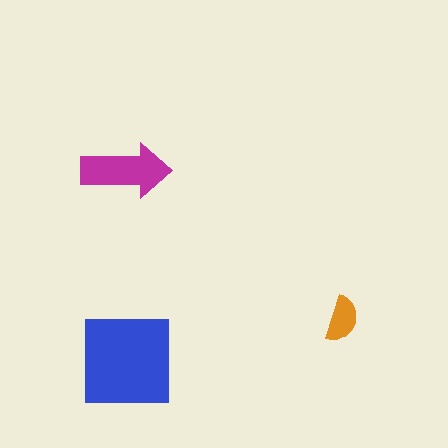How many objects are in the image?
There are 3 objects in the image.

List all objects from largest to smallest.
The blue square, the magenta arrow, the orange semicircle.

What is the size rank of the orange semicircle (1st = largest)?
3rd.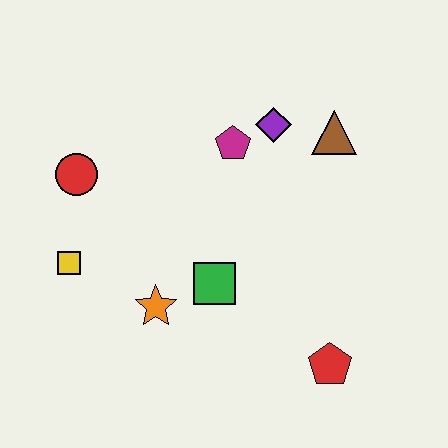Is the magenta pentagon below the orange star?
No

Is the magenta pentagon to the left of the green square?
No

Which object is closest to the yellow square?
The red circle is closest to the yellow square.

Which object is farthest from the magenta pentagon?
The red pentagon is farthest from the magenta pentagon.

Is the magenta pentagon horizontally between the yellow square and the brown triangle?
Yes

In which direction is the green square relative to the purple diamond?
The green square is below the purple diamond.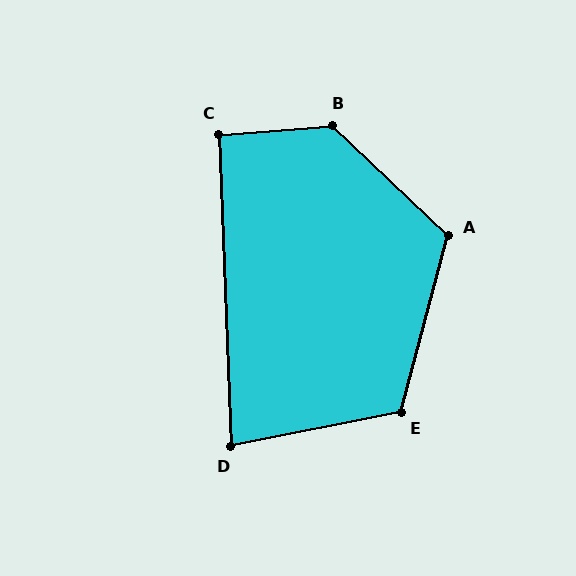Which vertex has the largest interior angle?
B, at approximately 132 degrees.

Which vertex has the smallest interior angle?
D, at approximately 81 degrees.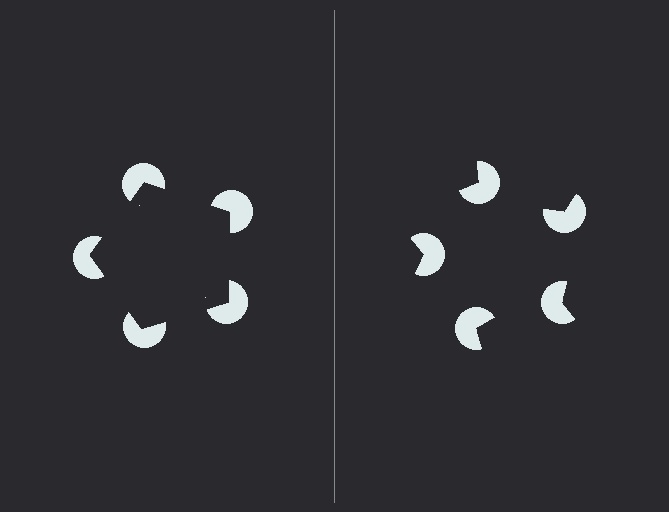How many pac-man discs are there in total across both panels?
10 — 5 on each side.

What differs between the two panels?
The pac-man discs are positioned identically on both sides; only the wedge orientations differ. On the left they align to a pentagon; on the right they are misaligned.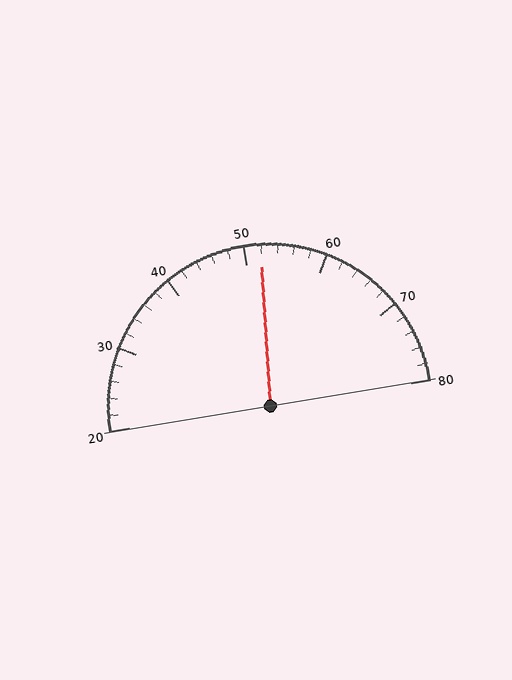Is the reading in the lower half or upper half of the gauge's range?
The reading is in the upper half of the range (20 to 80).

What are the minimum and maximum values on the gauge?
The gauge ranges from 20 to 80.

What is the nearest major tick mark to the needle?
The nearest major tick mark is 50.